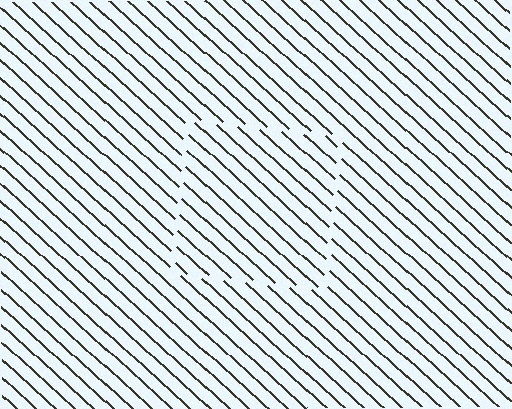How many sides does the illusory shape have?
4 sides — the line-ends trace a square.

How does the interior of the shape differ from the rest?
The interior of the shape contains the same grating, shifted by half a period — the contour is defined by the phase discontinuity where line-ends from the inner and outer gratings abut.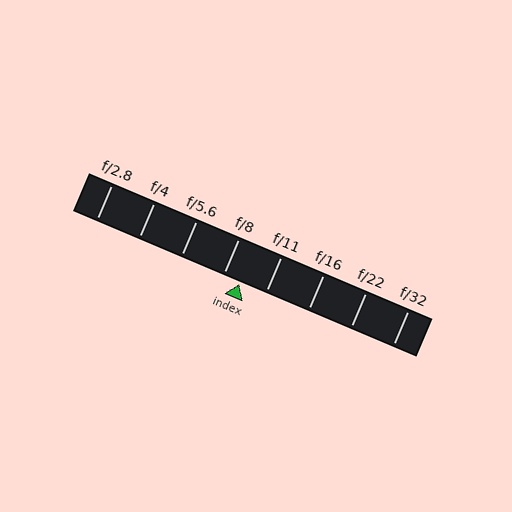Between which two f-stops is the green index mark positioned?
The index mark is between f/8 and f/11.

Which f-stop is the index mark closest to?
The index mark is closest to f/8.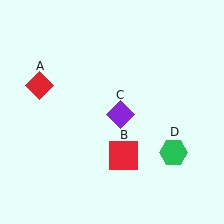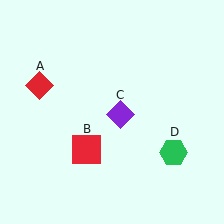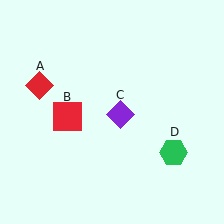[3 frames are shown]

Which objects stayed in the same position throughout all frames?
Red diamond (object A) and purple diamond (object C) and green hexagon (object D) remained stationary.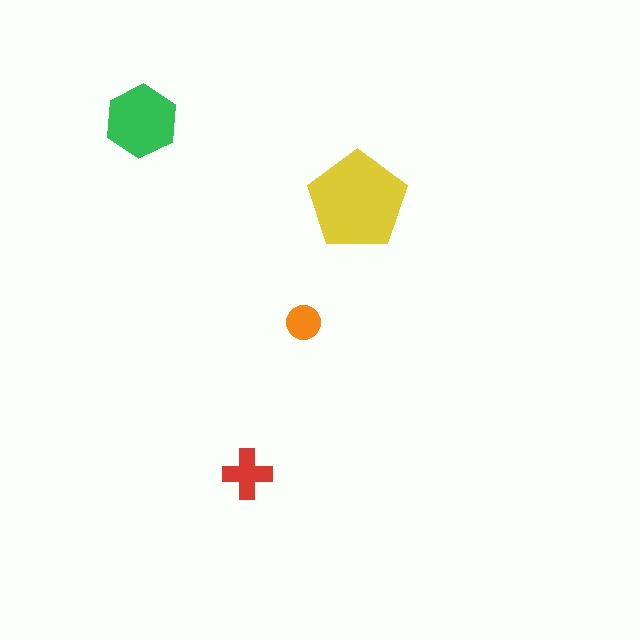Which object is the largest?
The yellow pentagon.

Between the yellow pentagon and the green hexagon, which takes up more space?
The yellow pentagon.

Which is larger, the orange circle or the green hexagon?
The green hexagon.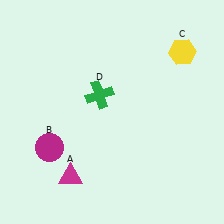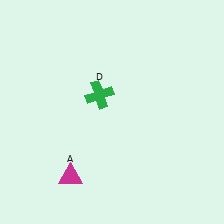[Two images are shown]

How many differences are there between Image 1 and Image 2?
There are 2 differences between the two images.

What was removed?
The yellow hexagon (C), the magenta circle (B) were removed in Image 2.